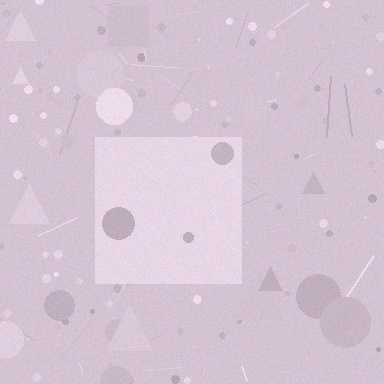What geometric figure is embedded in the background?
A square is embedded in the background.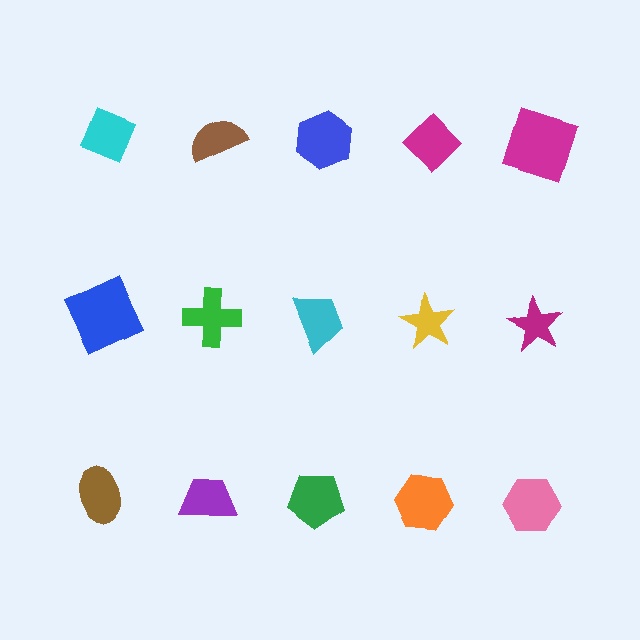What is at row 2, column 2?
A green cross.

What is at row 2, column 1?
A blue square.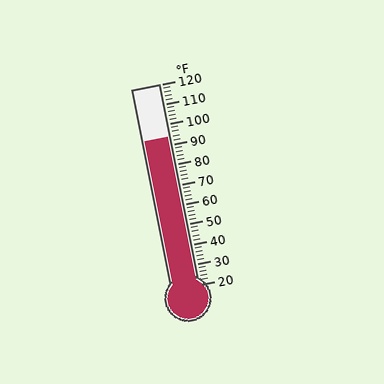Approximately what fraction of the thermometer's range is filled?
The thermometer is filled to approximately 75% of its range.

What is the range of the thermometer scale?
The thermometer scale ranges from 20°F to 120°F.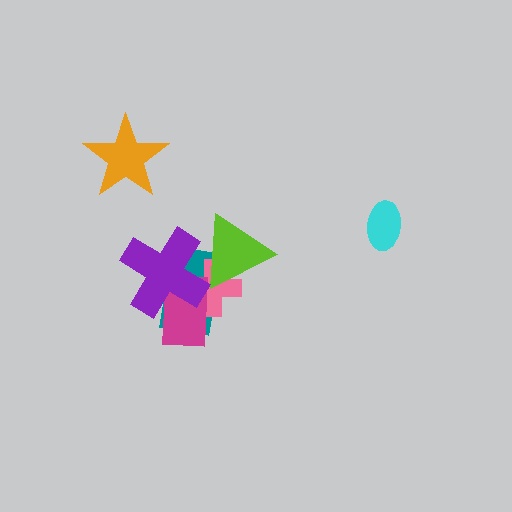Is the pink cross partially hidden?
Yes, it is partially covered by another shape.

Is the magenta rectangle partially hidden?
Yes, it is partially covered by another shape.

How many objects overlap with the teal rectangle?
4 objects overlap with the teal rectangle.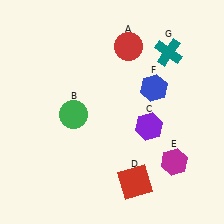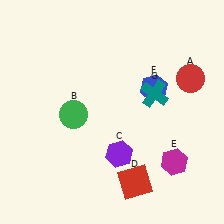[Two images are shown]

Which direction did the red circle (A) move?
The red circle (A) moved right.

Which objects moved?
The objects that moved are: the red circle (A), the purple hexagon (C), the teal cross (G).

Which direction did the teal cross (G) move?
The teal cross (G) moved down.